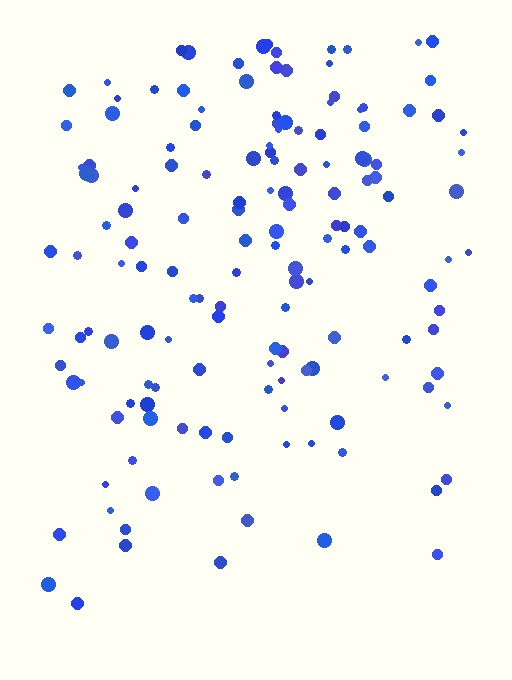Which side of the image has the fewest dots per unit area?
The bottom.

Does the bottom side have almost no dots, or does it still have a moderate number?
Still a moderate number, just noticeably fewer than the top.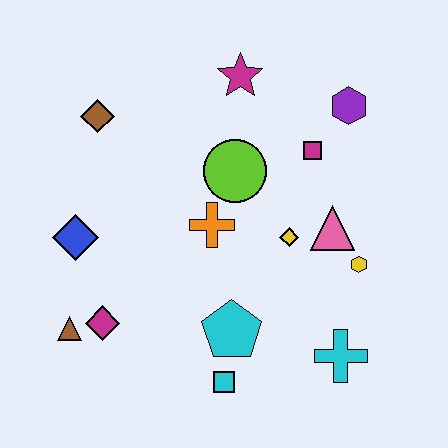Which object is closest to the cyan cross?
The yellow hexagon is closest to the cyan cross.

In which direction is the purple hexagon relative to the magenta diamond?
The purple hexagon is to the right of the magenta diamond.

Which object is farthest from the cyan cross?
The brown diamond is farthest from the cyan cross.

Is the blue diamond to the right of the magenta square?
No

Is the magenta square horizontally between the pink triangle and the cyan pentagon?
Yes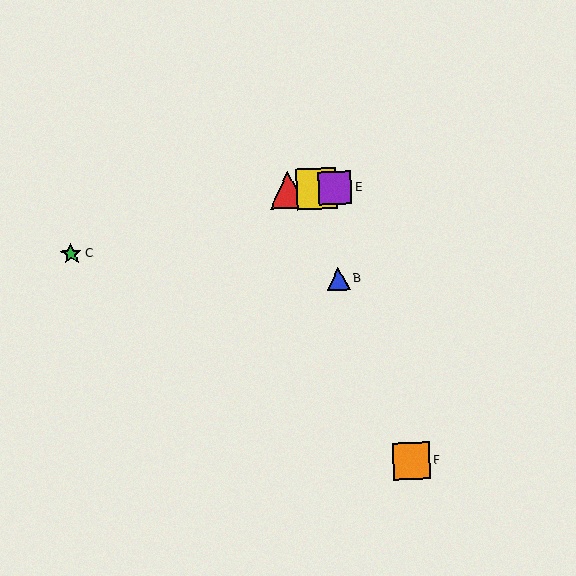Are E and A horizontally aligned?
Yes, both are at y≈188.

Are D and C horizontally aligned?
No, D is at y≈189 and C is at y≈254.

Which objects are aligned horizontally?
Objects A, D, E are aligned horizontally.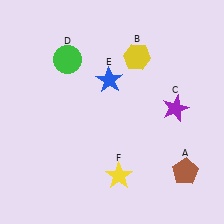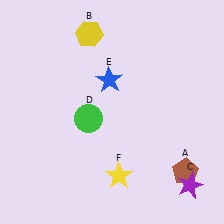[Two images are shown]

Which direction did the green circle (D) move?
The green circle (D) moved down.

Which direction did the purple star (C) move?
The purple star (C) moved down.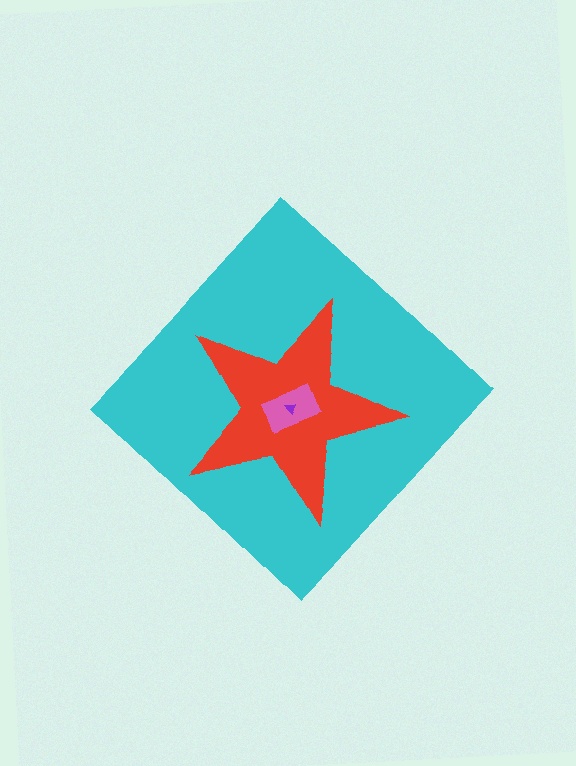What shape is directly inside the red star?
The pink rectangle.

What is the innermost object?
The purple triangle.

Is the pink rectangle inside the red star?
Yes.